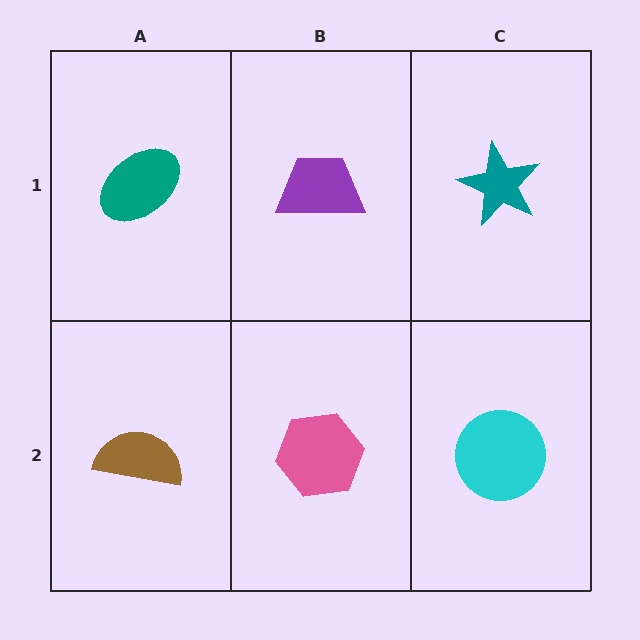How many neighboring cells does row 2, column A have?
2.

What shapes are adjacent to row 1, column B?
A pink hexagon (row 2, column B), a teal ellipse (row 1, column A), a teal star (row 1, column C).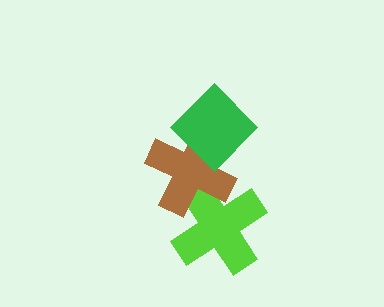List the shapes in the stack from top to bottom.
From top to bottom: the green diamond, the brown cross, the lime cross.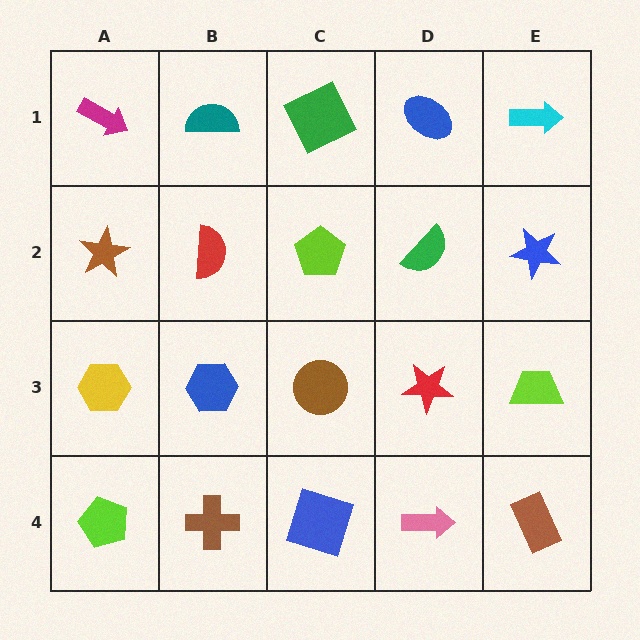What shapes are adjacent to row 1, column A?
A brown star (row 2, column A), a teal semicircle (row 1, column B).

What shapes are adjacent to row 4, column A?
A yellow hexagon (row 3, column A), a brown cross (row 4, column B).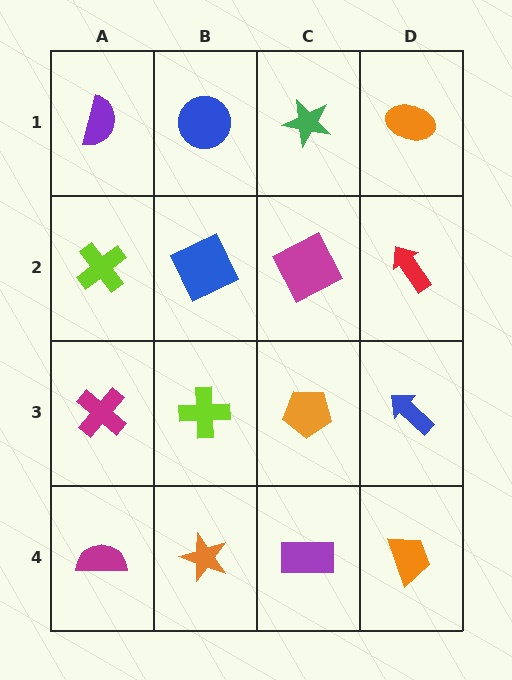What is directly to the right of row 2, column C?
A red arrow.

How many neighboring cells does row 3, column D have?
3.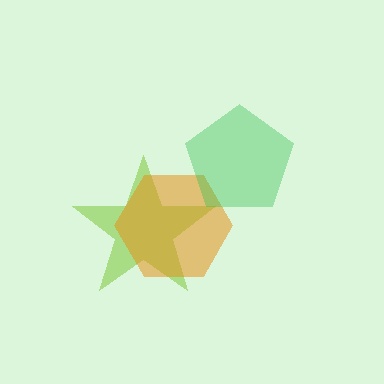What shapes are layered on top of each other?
The layered shapes are: a lime star, an orange hexagon, a green pentagon.